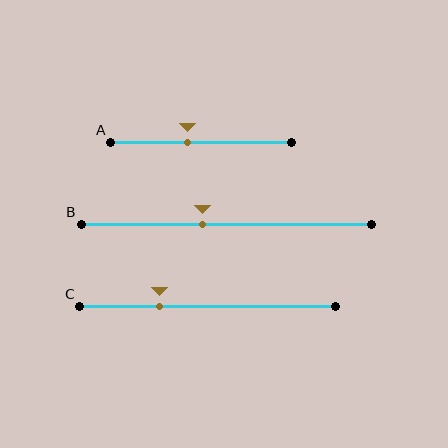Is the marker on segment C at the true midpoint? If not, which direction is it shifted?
No, the marker on segment C is shifted to the left by about 19% of the segment length.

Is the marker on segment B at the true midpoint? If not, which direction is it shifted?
No, the marker on segment B is shifted to the left by about 8% of the segment length.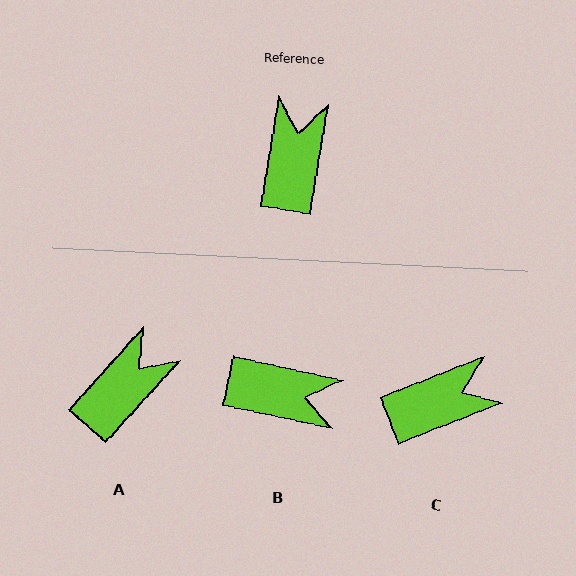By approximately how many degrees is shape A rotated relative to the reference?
Approximately 32 degrees clockwise.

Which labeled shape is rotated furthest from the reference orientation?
B, about 93 degrees away.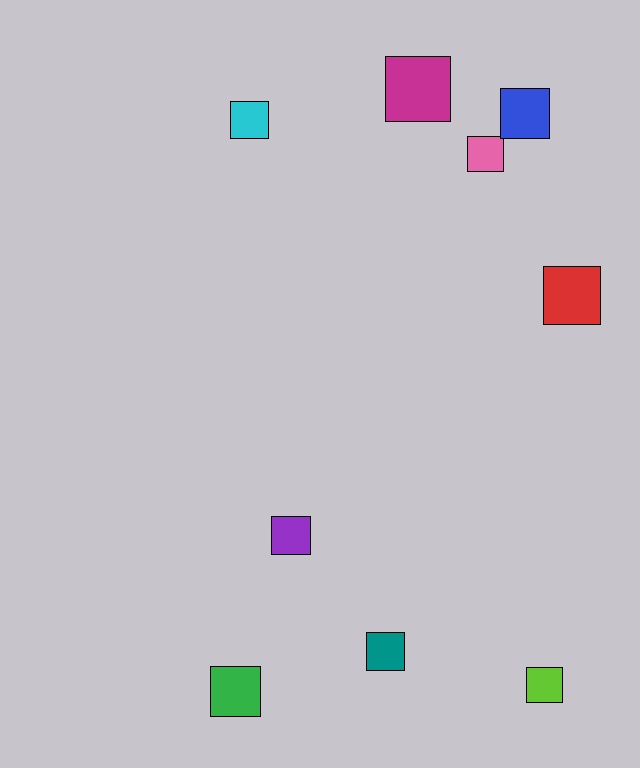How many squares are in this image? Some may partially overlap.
There are 9 squares.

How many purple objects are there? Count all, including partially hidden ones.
There is 1 purple object.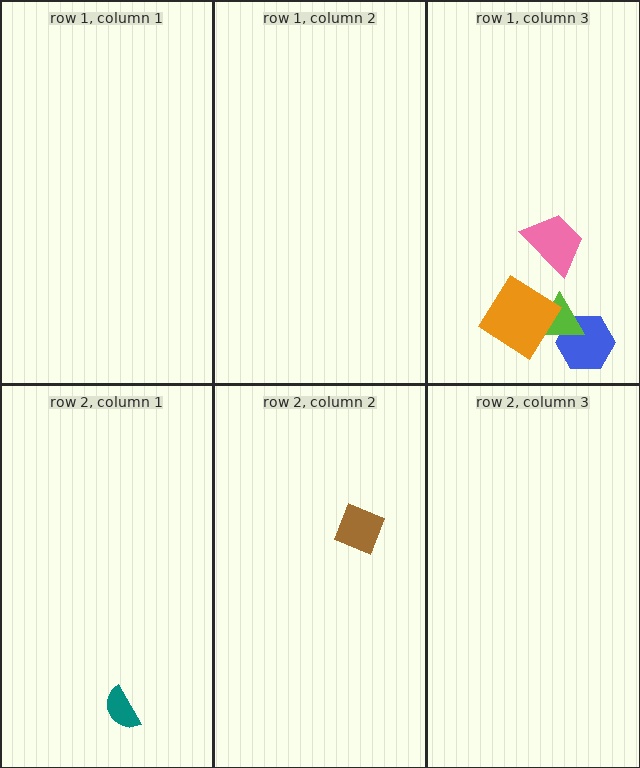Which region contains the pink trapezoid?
The row 1, column 3 region.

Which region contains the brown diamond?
The row 2, column 2 region.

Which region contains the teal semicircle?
The row 2, column 1 region.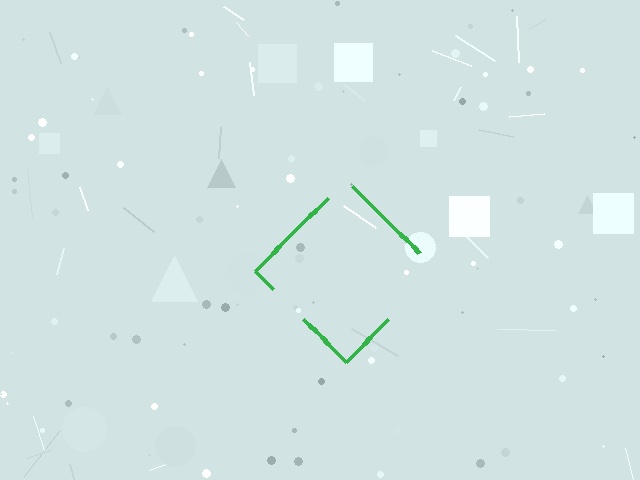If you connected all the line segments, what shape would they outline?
They would outline a diamond.